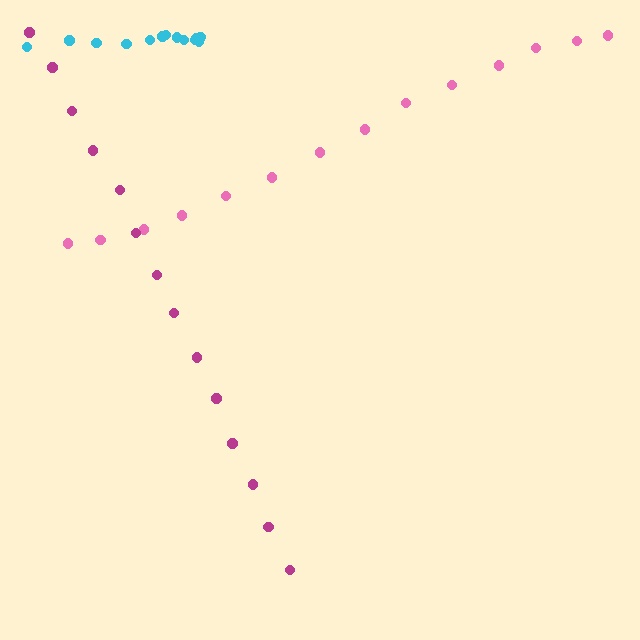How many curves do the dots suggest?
There are 3 distinct paths.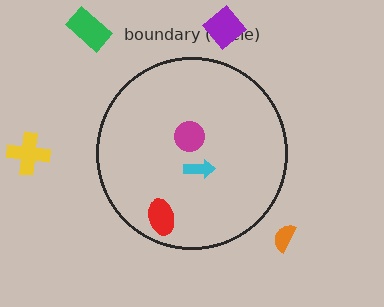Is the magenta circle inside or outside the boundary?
Inside.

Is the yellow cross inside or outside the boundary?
Outside.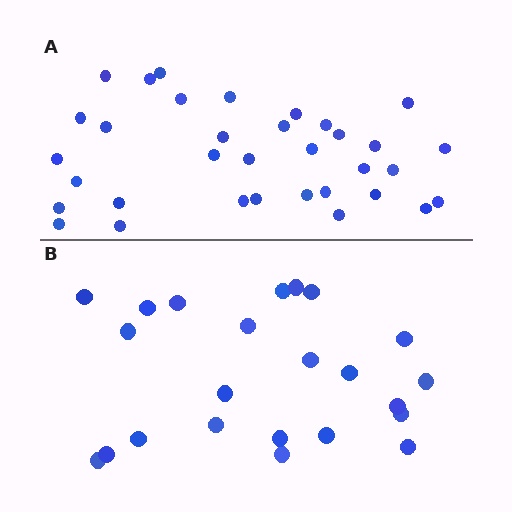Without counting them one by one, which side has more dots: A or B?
Region A (the top region) has more dots.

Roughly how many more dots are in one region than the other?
Region A has roughly 12 or so more dots than region B.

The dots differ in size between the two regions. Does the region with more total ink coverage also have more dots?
No. Region B has more total ink coverage because its dots are larger, but region A actually contains more individual dots. Total area can be misleading — the number of items is what matters here.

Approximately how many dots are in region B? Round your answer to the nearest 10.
About 20 dots. (The exact count is 23, which rounds to 20.)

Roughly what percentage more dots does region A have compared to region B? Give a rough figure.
About 50% more.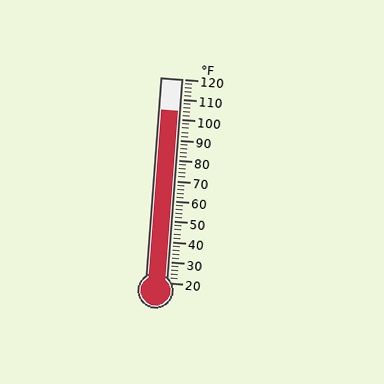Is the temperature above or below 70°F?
The temperature is above 70°F.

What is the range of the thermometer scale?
The thermometer scale ranges from 20°F to 120°F.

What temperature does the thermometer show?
The thermometer shows approximately 104°F.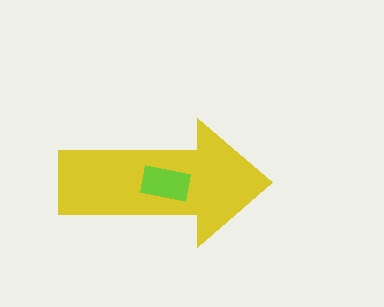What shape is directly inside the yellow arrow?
The lime rectangle.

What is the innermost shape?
The lime rectangle.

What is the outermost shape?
The yellow arrow.